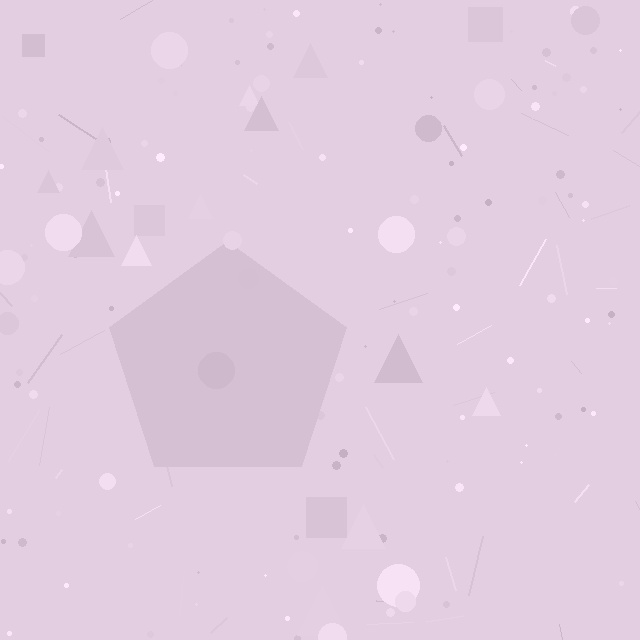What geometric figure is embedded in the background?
A pentagon is embedded in the background.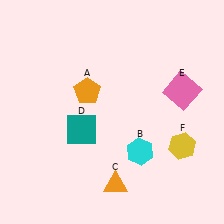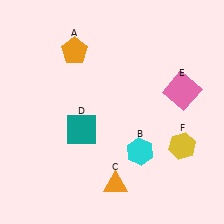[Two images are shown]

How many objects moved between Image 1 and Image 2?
1 object moved between the two images.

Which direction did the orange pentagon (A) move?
The orange pentagon (A) moved up.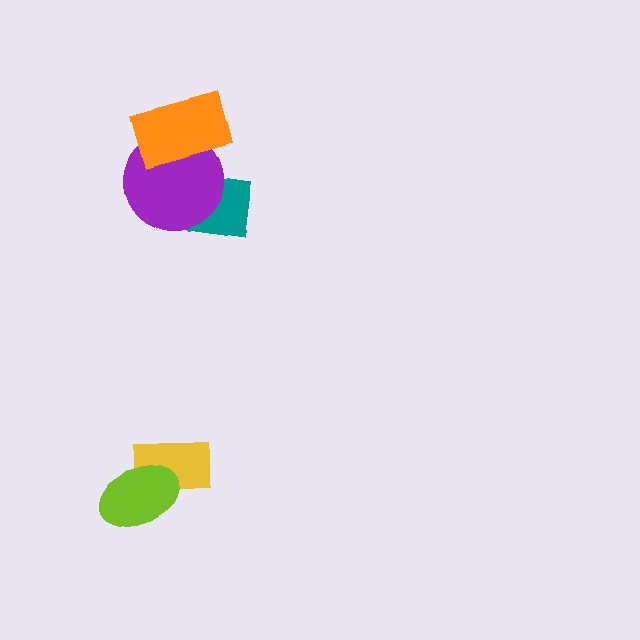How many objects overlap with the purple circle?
2 objects overlap with the purple circle.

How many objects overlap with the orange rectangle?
1 object overlaps with the orange rectangle.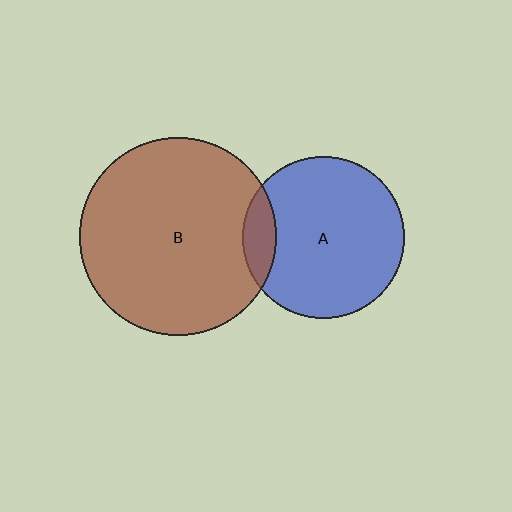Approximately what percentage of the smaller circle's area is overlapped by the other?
Approximately 10%.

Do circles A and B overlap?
Yes.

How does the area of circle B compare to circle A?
Approximately 1.5 times.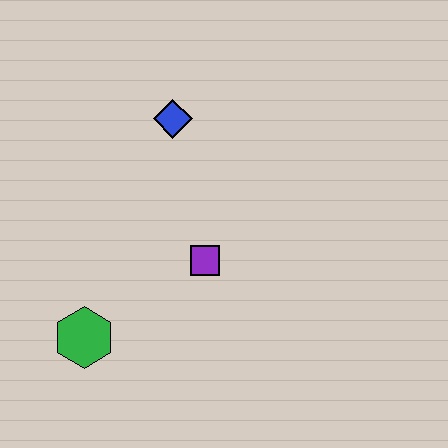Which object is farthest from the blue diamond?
The green hexagon is farthest from the blue diamond.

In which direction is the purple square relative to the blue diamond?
The purple square is below the blue diamond.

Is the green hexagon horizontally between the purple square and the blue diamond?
No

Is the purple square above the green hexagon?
Yes